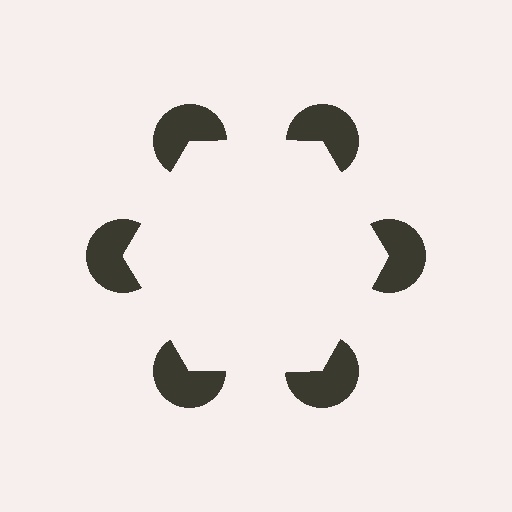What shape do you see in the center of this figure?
An illusory hexagon — its edges are inferred from the aligned wedge cuts in the pac-man discs, not physically drawn.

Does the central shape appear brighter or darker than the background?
It typically appears slightly brighter than the background, even though no actual brightness change is drawn.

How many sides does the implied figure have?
6 sides.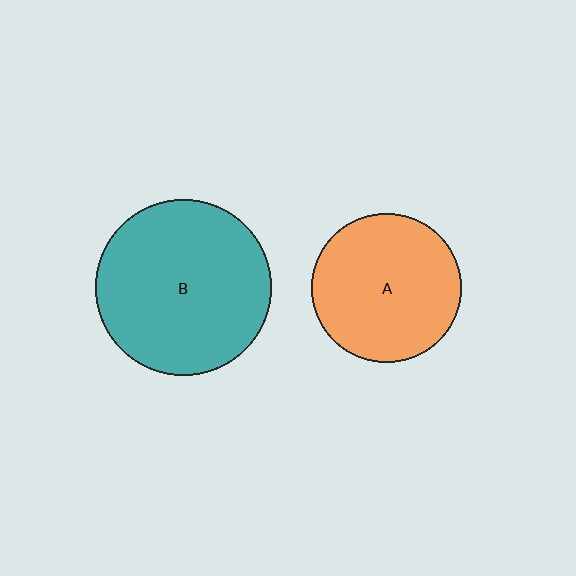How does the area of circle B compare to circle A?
Approximately 1.4 times.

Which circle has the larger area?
Circle B (teal).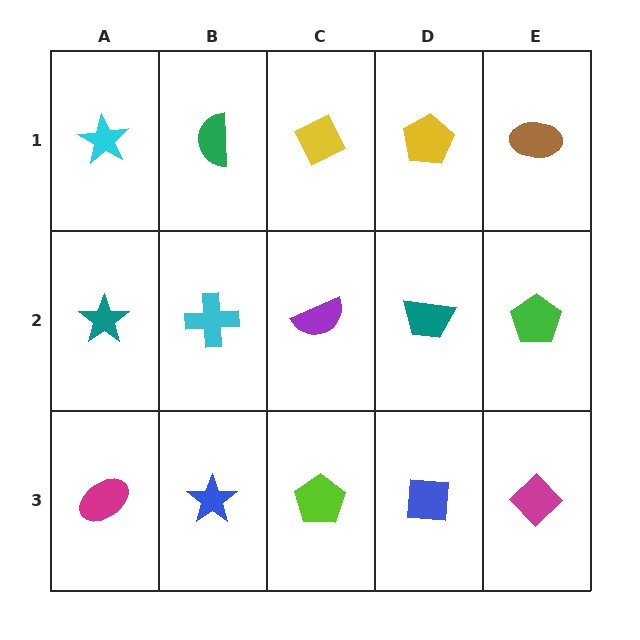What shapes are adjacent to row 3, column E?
A green pentagon (row 2, column E), a blue square (row 3, column D).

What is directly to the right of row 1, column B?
A yellow diamond.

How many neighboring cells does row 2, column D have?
4.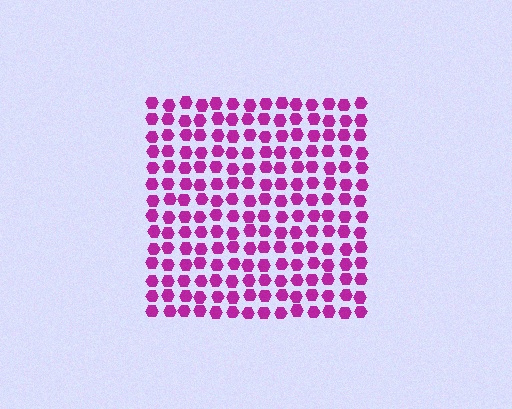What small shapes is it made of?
It is made of small hexagons.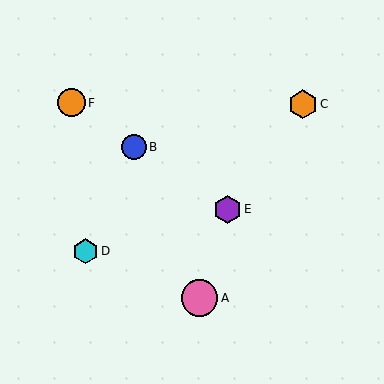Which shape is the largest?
The pink circle (labeled A) is the largest.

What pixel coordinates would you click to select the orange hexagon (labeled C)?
Click at (303, 104) to select the orange hexagon C.